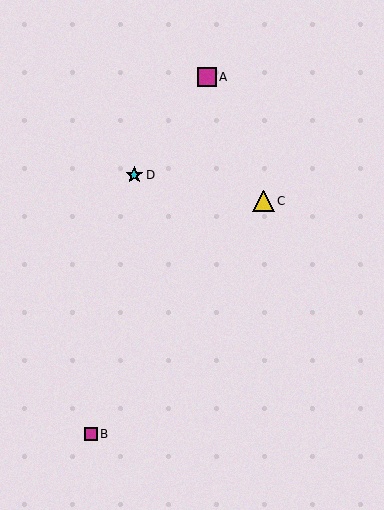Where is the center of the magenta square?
The center of the magenta square is at (91, 434).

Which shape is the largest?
The yellow triangle (labeled C) is the largest.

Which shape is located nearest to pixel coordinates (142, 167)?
The cyan star (labeled D) at (134, 175) is nearest to that location.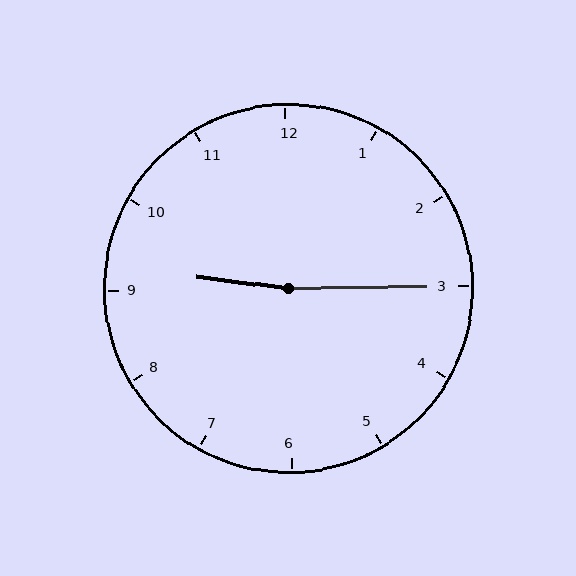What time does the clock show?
9:15.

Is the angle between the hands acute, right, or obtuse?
It is obtuse.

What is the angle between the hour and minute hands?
Approximately 172 degrees.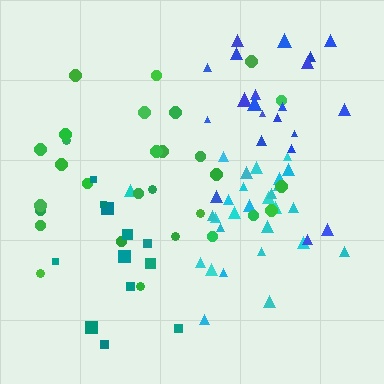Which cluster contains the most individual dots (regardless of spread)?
Green (30).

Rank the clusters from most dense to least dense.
cyan, blue, green, teal.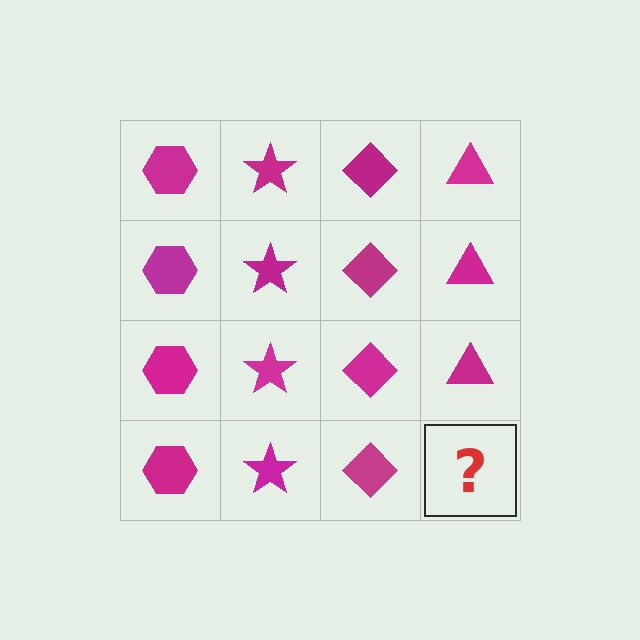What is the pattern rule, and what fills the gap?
The rule is that each column has a consistent shape. The gap should be filled with a magenta triangle.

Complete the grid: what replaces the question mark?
The question mark should be replaced with a magenta triangle.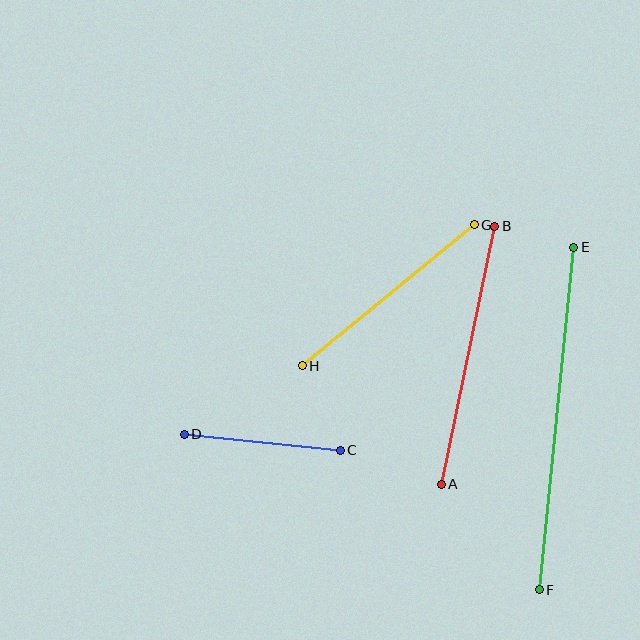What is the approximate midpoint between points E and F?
The midpoint is at approximately (557, 419) pixels.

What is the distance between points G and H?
The distance is approximately 223 pixels.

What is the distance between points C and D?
The distance is approximately 157 pixels.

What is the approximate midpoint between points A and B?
The midpoint is at approximately (468, 355) pixels.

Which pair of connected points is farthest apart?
Points E and F are farthest apart.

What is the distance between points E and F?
The distance is approximately 344 pixels.